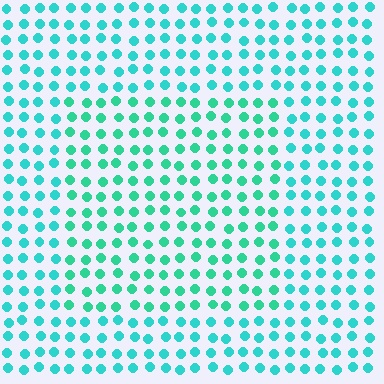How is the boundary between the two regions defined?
The boundary is defined purely by a slight shift in hue (about 20 degrees). Spacing, size, and orientation are identical on both sides.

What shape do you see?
I see a rectangle.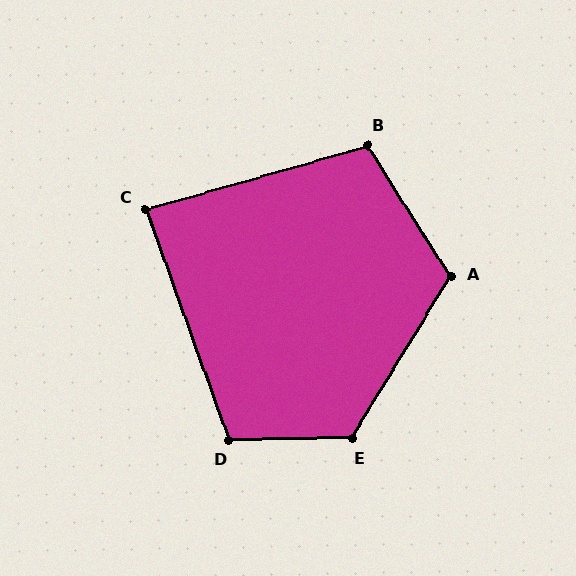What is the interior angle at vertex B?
Approximately 107 degrees (obtuse).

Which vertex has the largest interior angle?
E, at approximately 122 degrees.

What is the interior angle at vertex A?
Approximately 116 degrees (obtuse).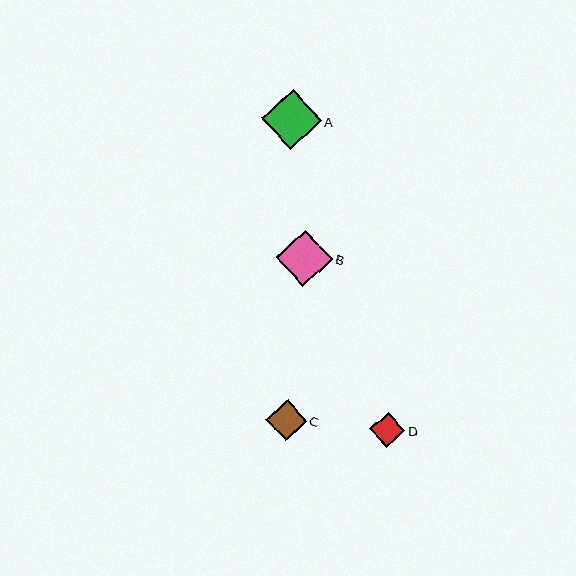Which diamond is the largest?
Diamond A is the largest with a size of approximately 60 pixels.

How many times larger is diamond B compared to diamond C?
Diamond B is approximately 1.4 times the size of diamond C.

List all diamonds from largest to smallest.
From largest to smallest: A, B, C, D.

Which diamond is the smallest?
Diamond D is the smallest with a size of approximately 35 pixels.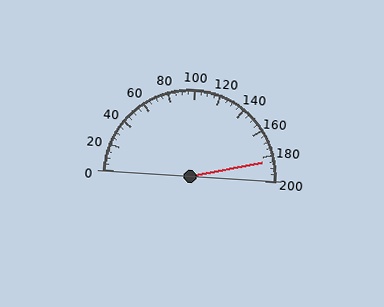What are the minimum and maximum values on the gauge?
The gauge ranges from 0 to 200.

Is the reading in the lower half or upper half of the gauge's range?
The reading is in the upper half of the range (0 to 200).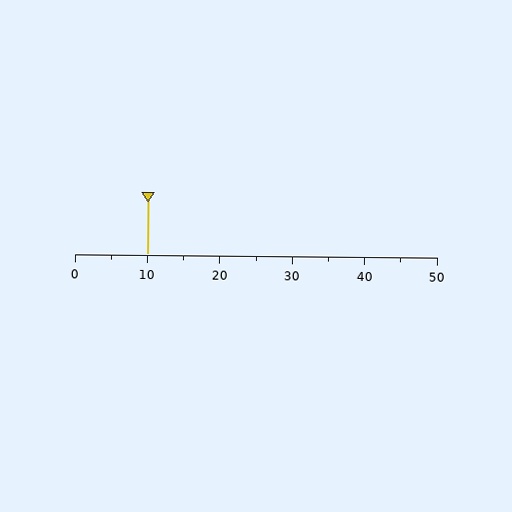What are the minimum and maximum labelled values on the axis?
The axis runs from 0 to 50.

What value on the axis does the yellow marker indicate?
The marker indicates approximately 10.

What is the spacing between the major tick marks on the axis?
The major ticks are spaced 10 apart.